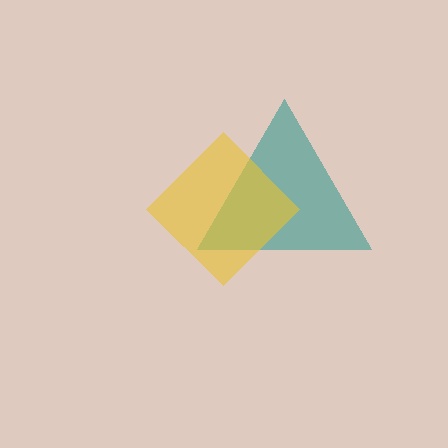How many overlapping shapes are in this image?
There are 2 overlapping shapes in the image.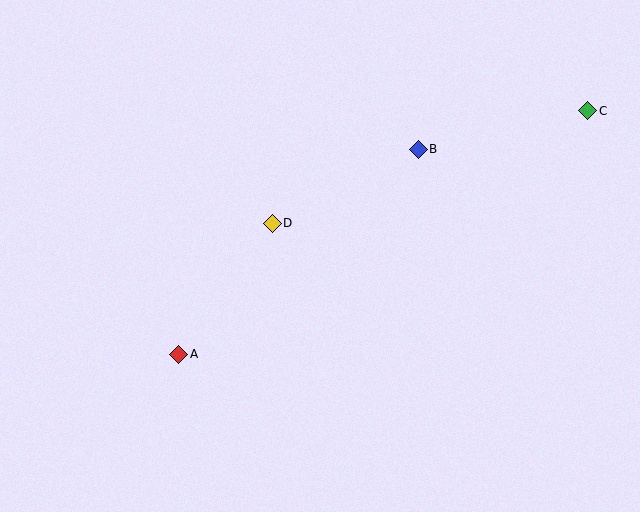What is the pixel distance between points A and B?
The distance between A and B is 315 pixels.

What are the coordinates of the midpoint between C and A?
The midpoint between C and A is at (383, 233).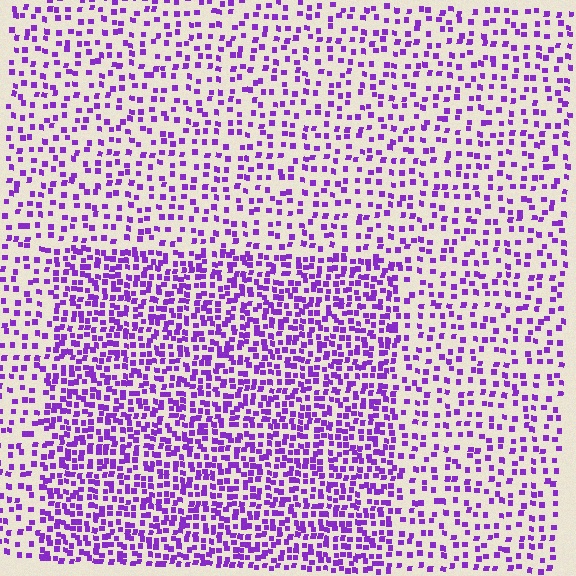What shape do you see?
I see a rectangle.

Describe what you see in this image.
The image contains small purple elements arranged at two different densities. A rectangle-shaped region is visible where the elements are more densely packed than the surrounding area.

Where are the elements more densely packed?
The elements are more densely packed inside the rectangle boundary.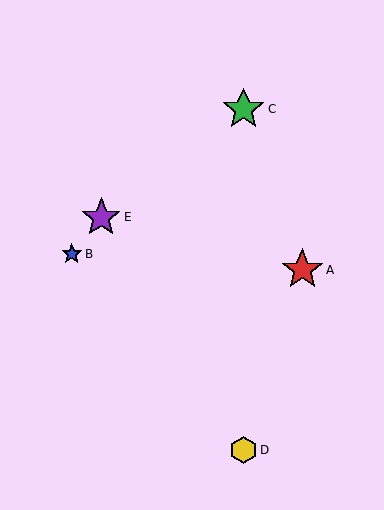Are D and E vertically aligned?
No, D is at x≈243 and E is at x≈101.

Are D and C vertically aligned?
Yes, both are at x≈243.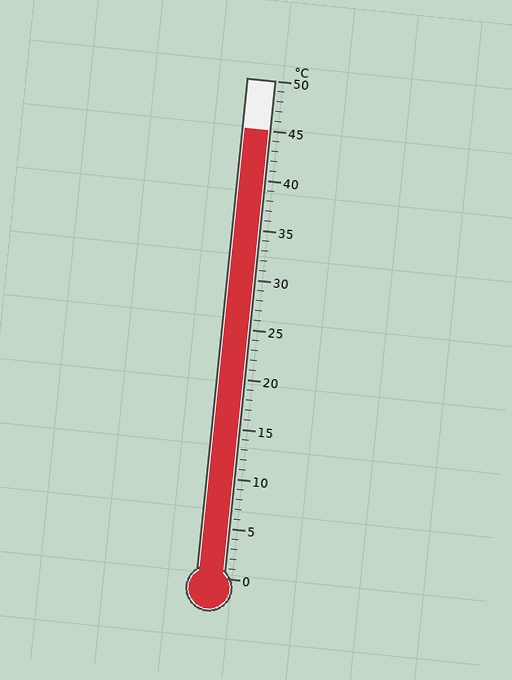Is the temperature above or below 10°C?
The temperature is above 10°C.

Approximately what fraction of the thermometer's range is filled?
The thermometer is filled to approximately 90% of its range.